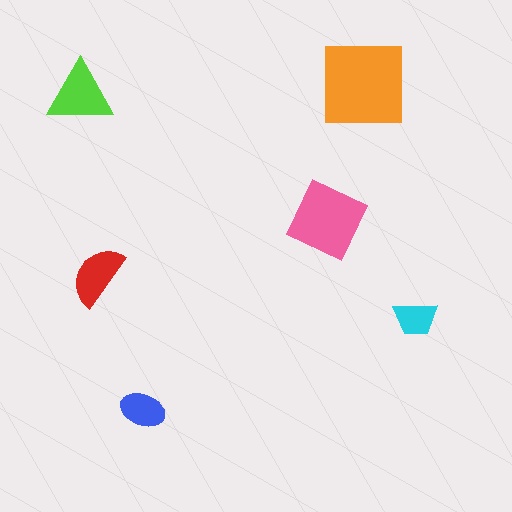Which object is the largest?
The orange square.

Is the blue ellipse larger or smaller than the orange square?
Smaller.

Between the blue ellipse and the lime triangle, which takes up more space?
The lime triangle.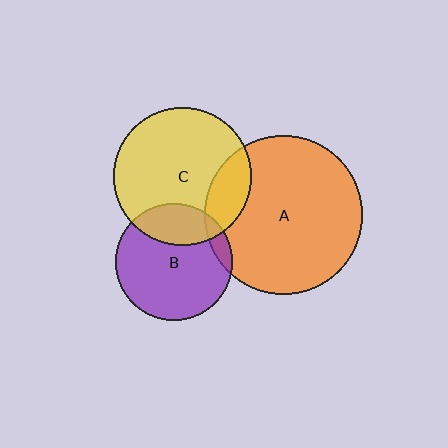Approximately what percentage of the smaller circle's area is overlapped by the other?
Approximately 20%.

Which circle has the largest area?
Circle A (orange).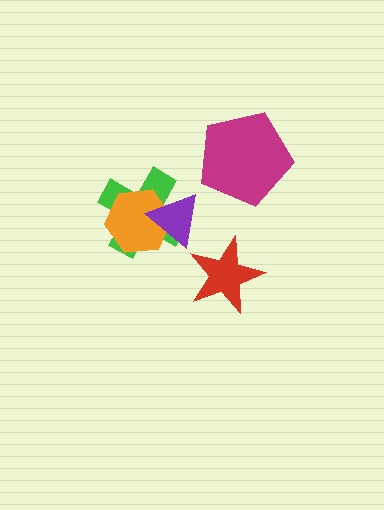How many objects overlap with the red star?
0 objects overlap with the red star.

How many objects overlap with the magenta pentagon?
0 objects overlap with the magenta pentagon.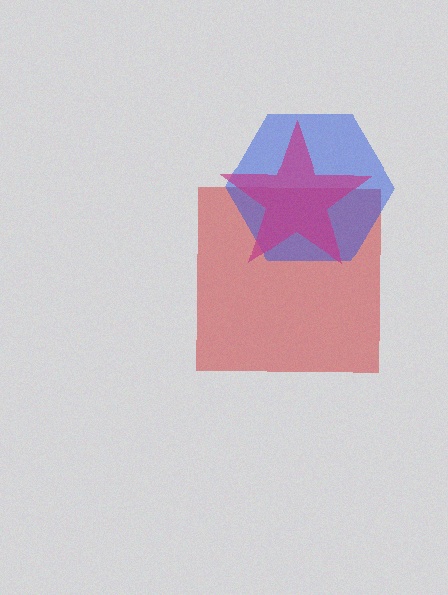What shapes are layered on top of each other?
The layered shapes are: a red square, a blue hexagon, a magenta star.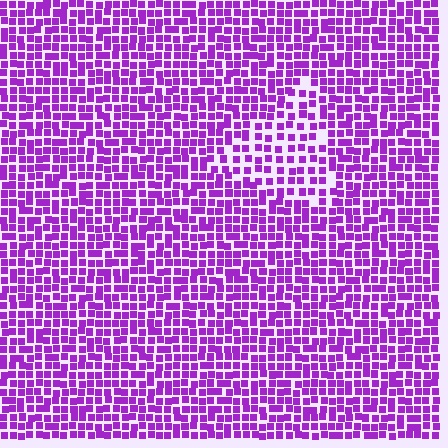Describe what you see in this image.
The image contains small purple elements arranged at two different densities. A triangle-shaped region is visible where the elements are less densely packed than the surrounding area.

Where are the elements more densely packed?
The elements are more densely packed outside the triangle boundary.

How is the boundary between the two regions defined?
The boundary is defined by a change in element density (approximately 1.6x ratio). All elements are the same color, size, and shape.